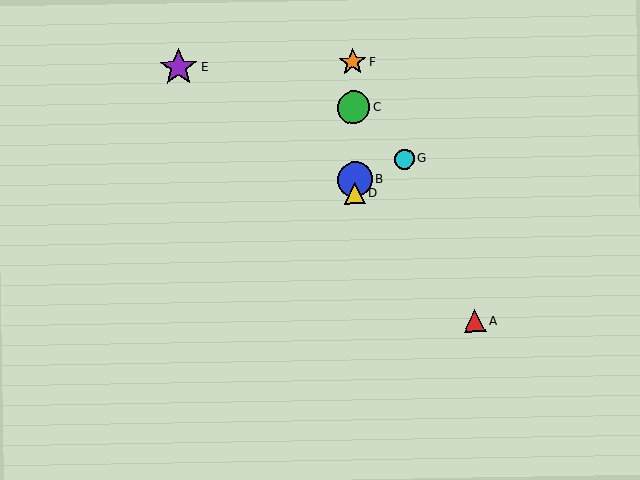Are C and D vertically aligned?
Yes, both are at x≈354.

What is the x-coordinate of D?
Object D is at x≈355.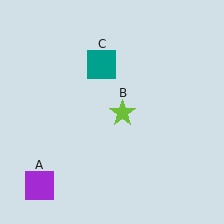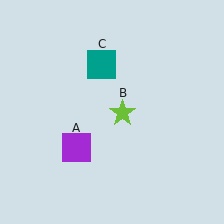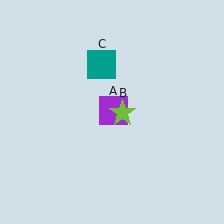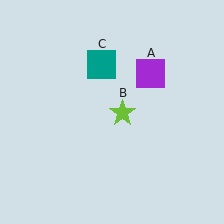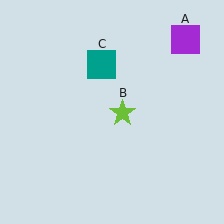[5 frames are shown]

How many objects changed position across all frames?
1 object changed position: purple square (object A).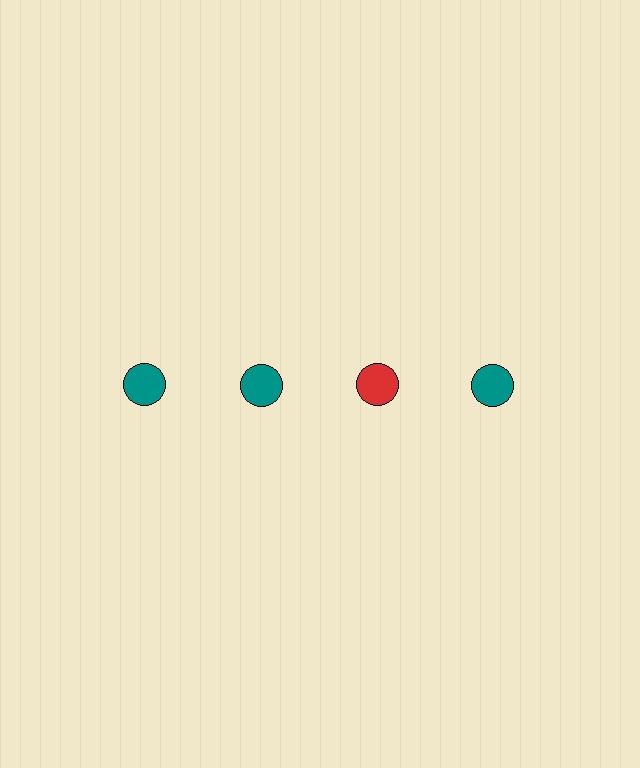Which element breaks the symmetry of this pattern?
The red circle in the top row, center column breaks the symmetry. All other shapes are teal circles.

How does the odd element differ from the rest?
It has a different color: red instead of teal.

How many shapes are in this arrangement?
There are 4 shapes arranged in a grid pattern.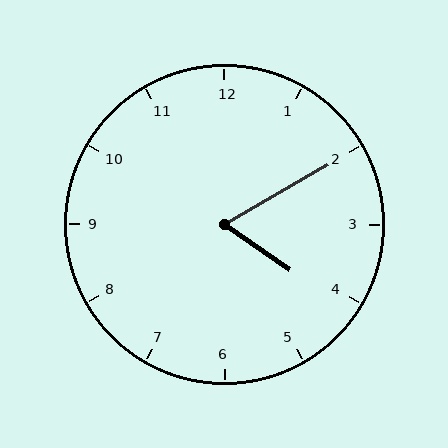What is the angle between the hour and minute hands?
Approximately 65 degrees.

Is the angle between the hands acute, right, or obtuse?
It is acute.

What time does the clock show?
4:10.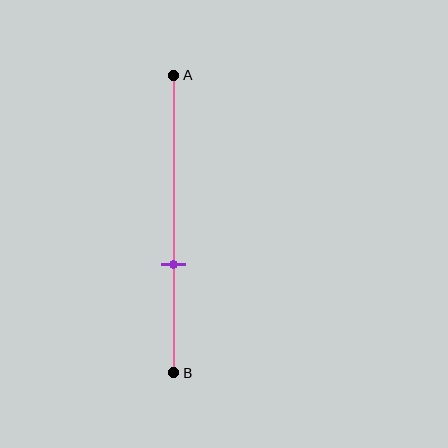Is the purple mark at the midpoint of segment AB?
No, the mark is at about 65% from A, not at the 50% midpoint.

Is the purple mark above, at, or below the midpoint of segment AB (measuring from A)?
The purple mark is below the midpoint of segment AB.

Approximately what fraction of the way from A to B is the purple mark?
The purple mark is approximately 65% of the way from A to B.